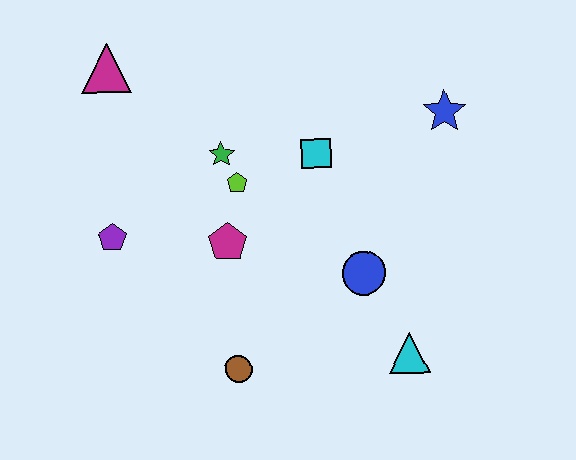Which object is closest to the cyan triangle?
The blue circle is closest to the cyan triangle.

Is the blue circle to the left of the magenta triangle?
No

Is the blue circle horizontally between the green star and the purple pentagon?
No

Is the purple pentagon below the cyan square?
Yes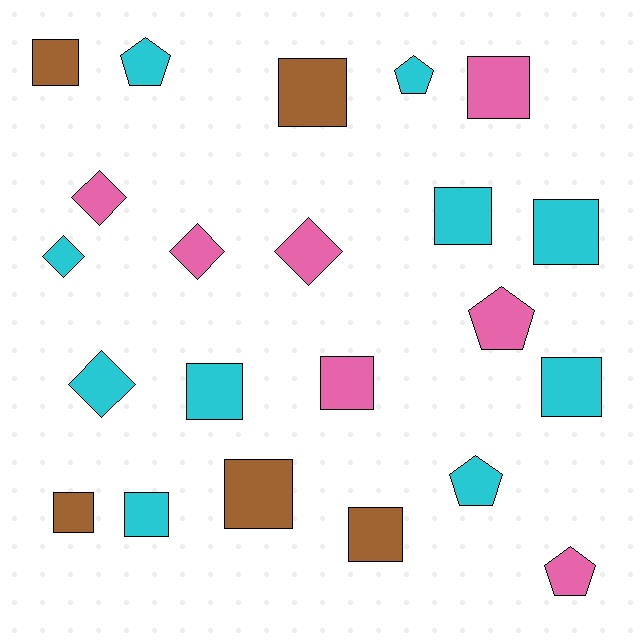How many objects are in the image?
There are 22 objects.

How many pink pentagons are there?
There are 2 pink pentagons.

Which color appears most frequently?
Cyan, with 10 objects.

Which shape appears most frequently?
Square, with 12 objects.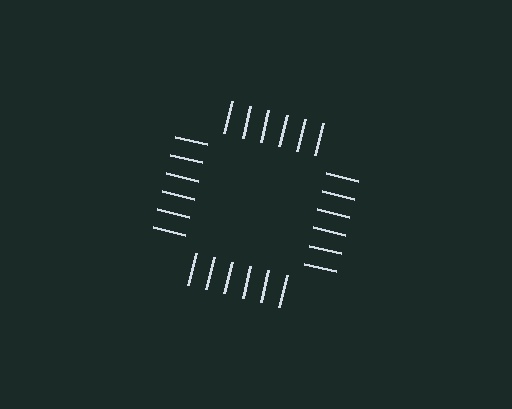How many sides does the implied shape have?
4 sides — the line-ends trace a square.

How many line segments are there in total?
24 — 6 along each of the 4 edges.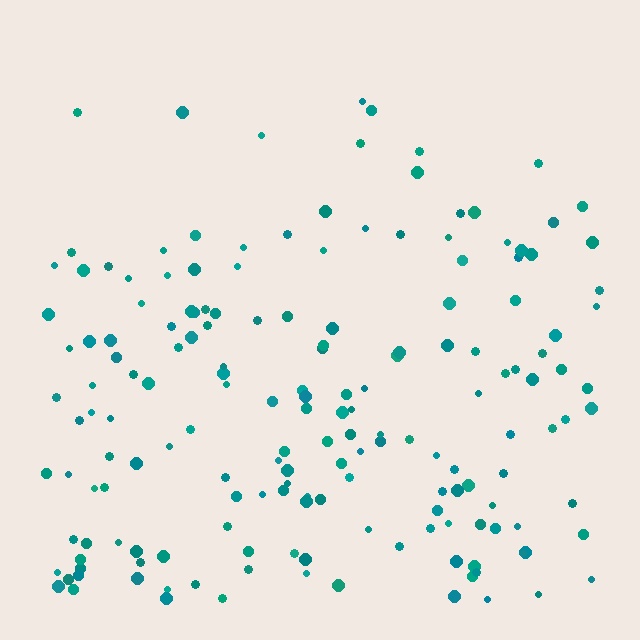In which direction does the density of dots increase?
From top to bottom, with the bottom side densest.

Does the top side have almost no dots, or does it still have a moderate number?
Still a moderate number, just noticeably fewer than the bottom.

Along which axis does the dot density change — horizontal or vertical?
Vertical.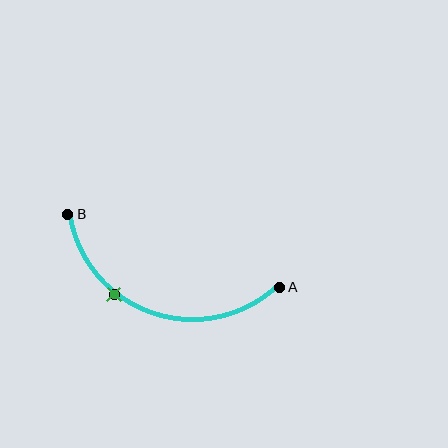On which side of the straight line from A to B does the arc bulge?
The arc bulges below the straight line connecting A and B.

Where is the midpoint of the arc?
The arc midpoint is the point on the curve farthest from the straight line joining A and B. It sits below that line.